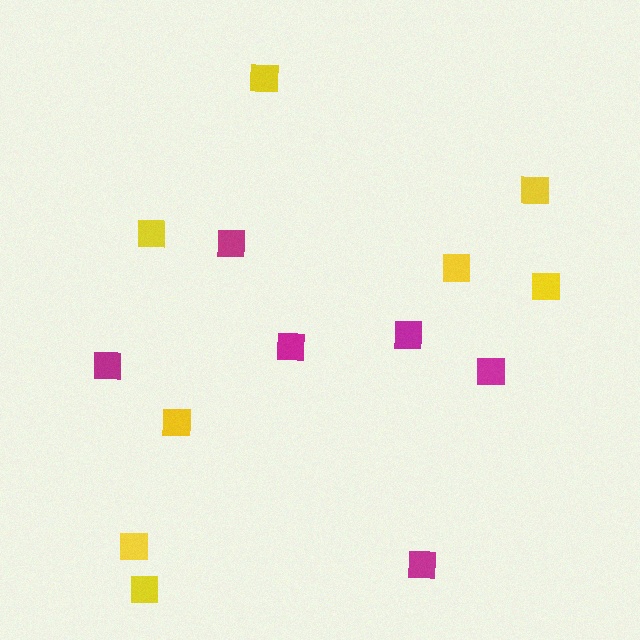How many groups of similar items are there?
There are 2 groups: one group of yellow squares (8) and one group of magenta squares (6).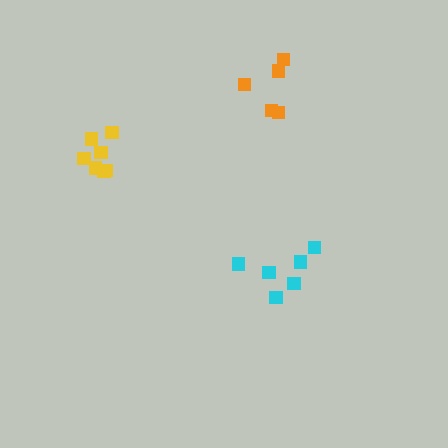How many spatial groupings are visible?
There are 3 spatial groupings.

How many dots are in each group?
Group 1: 6 dots, Group 2: 7 dots, Group 3: 5 dots (18 total).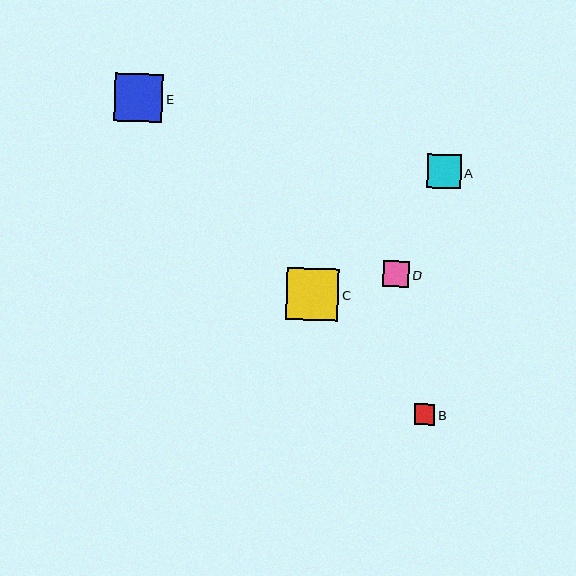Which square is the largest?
Square C is the largest with a size of approximately 52 pixels.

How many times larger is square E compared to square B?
Square E is approximately 2.4 times the size of square B.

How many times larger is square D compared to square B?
Square D is approximately 1.3 times the size of square B.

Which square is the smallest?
Square B is the smallest with a size of approximately 20 pixels.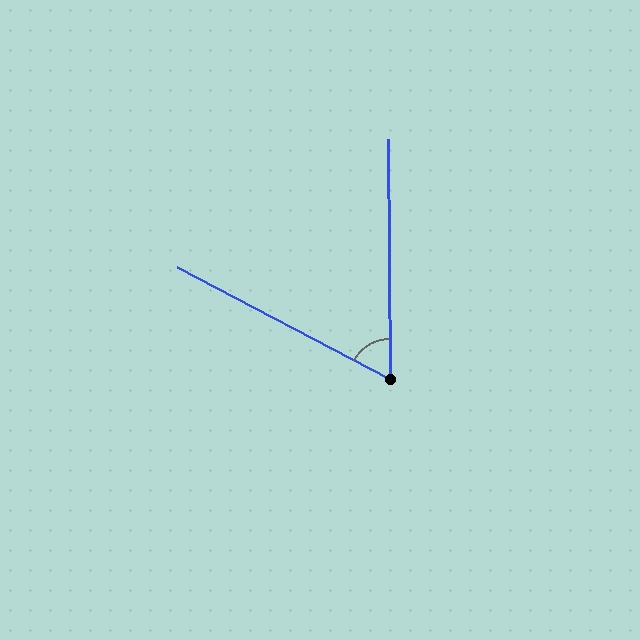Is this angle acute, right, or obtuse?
It is acute.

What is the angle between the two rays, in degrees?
Approximately 62 degrees.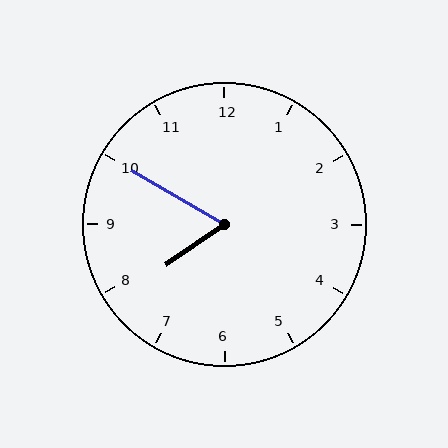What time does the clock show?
7:50.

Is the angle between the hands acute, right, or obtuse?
It is acute.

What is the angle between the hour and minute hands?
Approximately 65 degrees.